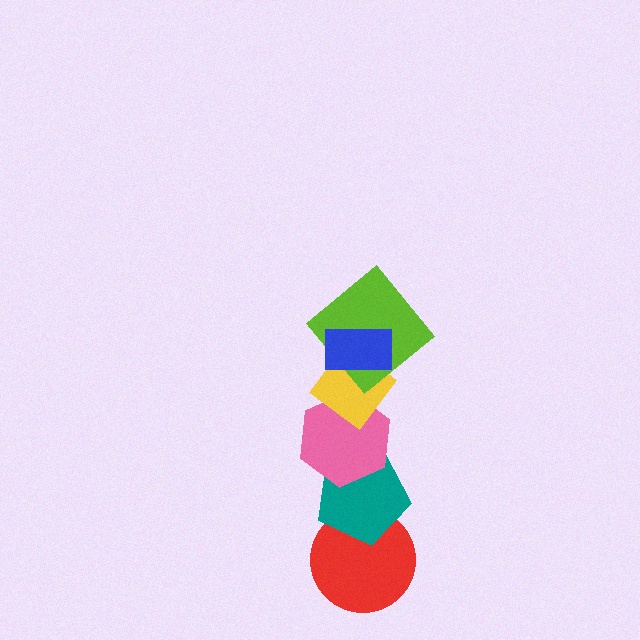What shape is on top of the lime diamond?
The blue rectangle is on top of the lime diamond.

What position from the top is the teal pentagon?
The teal pentagon is 5th from the top.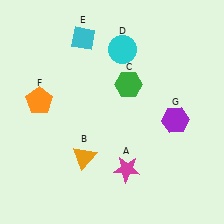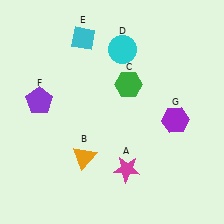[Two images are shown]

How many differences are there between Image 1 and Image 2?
There is 1 difference between the two images.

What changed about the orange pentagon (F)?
In Image 1, F is orange. In Image 2, it changed to purple.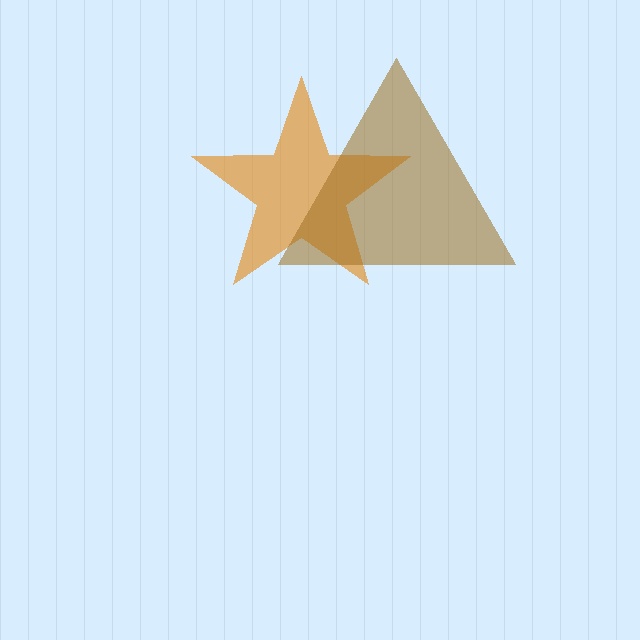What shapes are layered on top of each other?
The layered shapes are: an orange star, a brown triangle.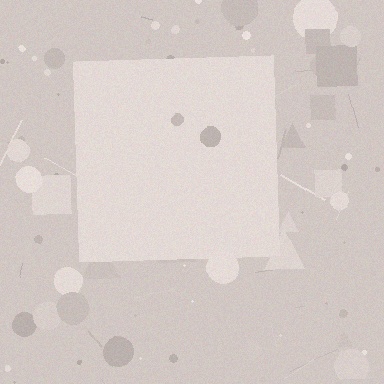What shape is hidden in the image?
A square is hidden in the image.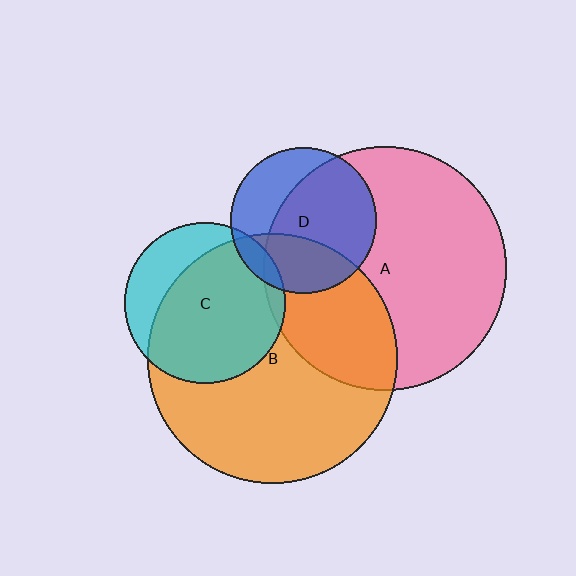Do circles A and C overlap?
Yes.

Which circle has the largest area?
Circle B (orange).